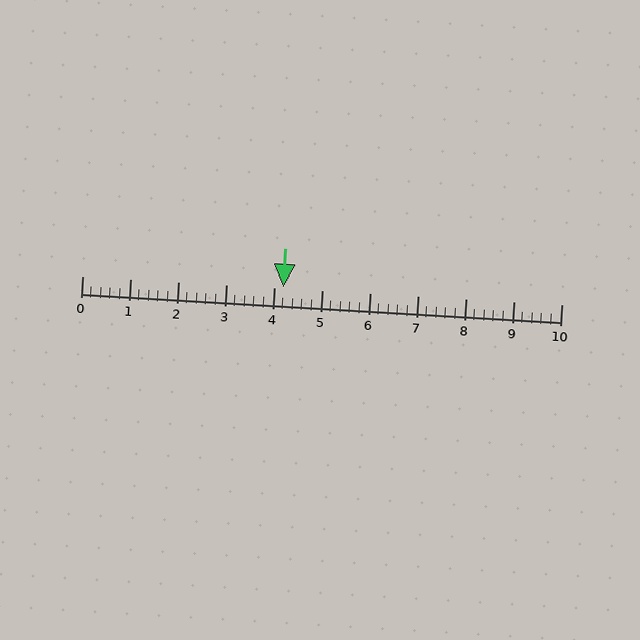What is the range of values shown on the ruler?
The ruler shows values from 0 to 10.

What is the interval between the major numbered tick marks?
The major tick marks are spaced 1 units apart.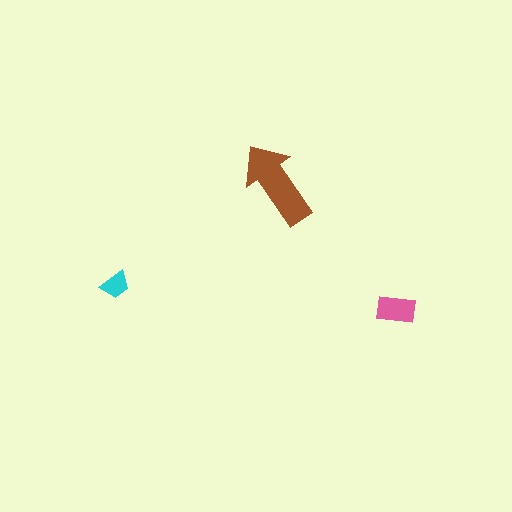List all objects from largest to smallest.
The brown arrow, the pink rectangle, the cyan trapezoid.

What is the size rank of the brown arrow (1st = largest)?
1st.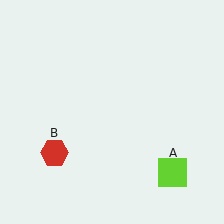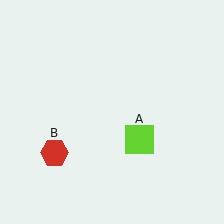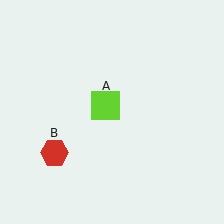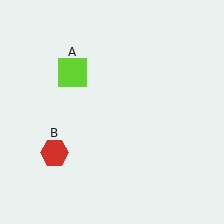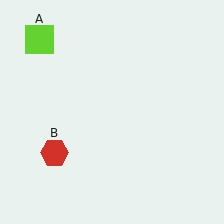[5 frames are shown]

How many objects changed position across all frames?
1 object changed position: lime square (object A).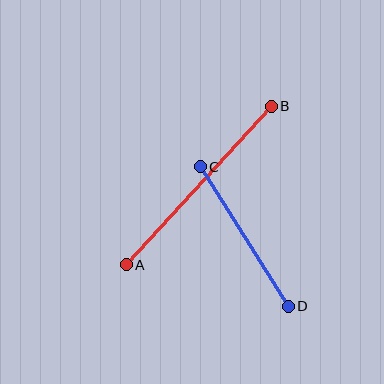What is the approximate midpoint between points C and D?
The midpoint is at approximately (244, 237) pixels.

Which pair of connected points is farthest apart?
Points A and B are farthest apart.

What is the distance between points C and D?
The distance is approximately 165 pixels.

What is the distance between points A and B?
The distance is approximately 215 pixels.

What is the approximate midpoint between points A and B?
The midpoint is at approximately (199, 186) pixels.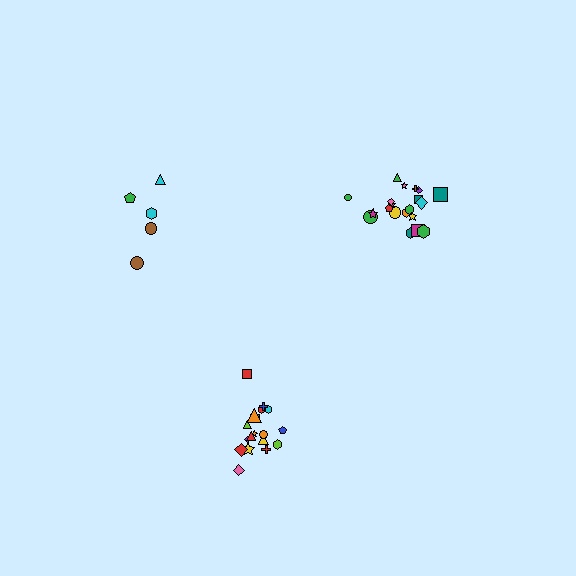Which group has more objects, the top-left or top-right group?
The top-right group.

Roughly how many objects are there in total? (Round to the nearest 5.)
Roughly 45 objects in total.